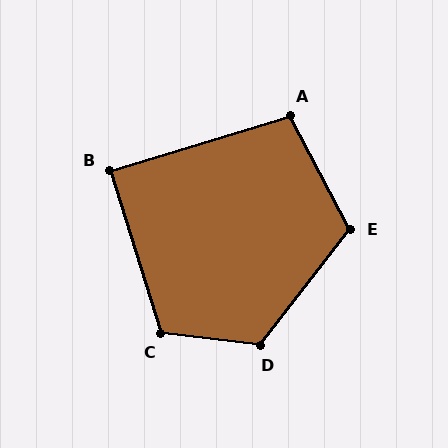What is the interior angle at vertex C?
Approximately 114 degrees (obtuse).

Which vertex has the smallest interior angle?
B, at approximately 89 degrees.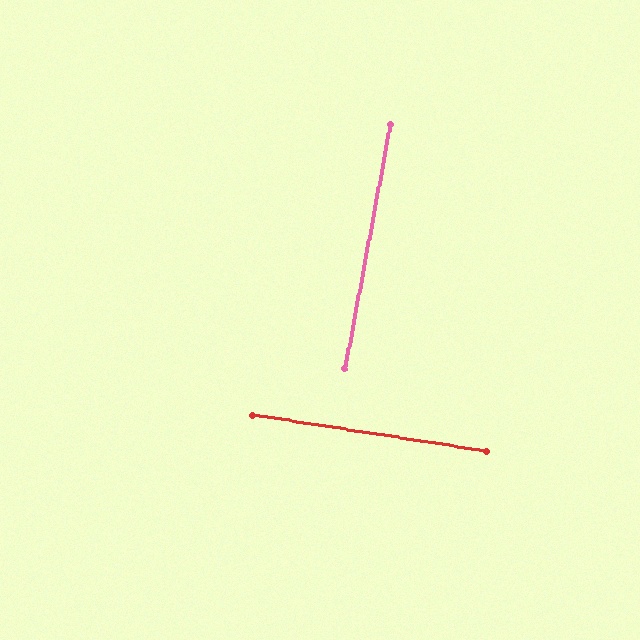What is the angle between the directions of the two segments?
Approximately 89 degrees.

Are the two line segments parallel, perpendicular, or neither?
Perpendicular — they meet at approximately 89°.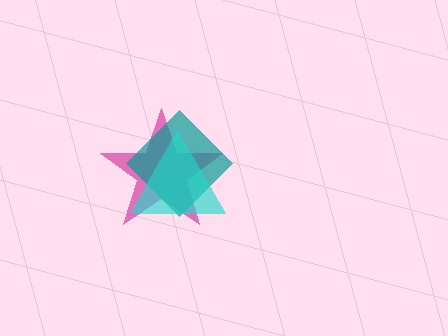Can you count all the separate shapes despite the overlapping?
Yes, there are 3 separate shapes.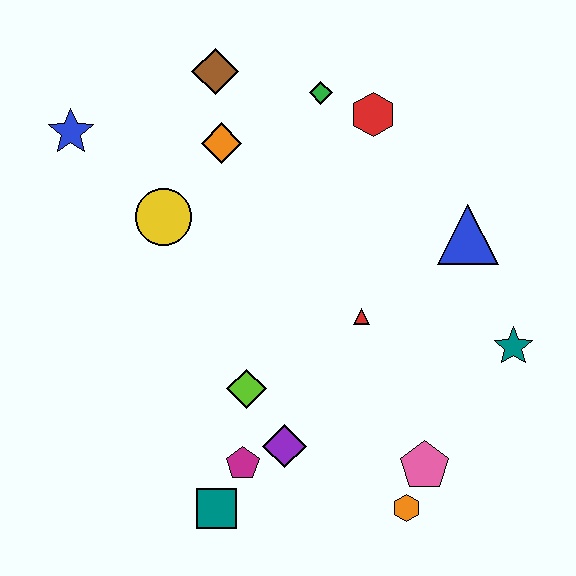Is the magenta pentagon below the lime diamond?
Yes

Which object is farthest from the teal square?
The brown diamond is farthest from the teal square.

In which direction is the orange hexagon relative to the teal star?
The orange hexagon is below the teal star.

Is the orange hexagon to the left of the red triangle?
No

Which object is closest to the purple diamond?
The magenta pentagon is closest to the purple diamond.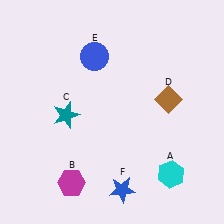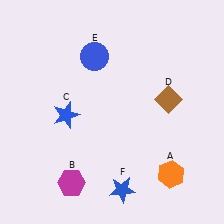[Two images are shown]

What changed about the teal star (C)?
In Image 1, C is teal. In Image 2, it changed to blue.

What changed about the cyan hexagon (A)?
In Image 1, A is cyan. In Image 2, it changed to orange.